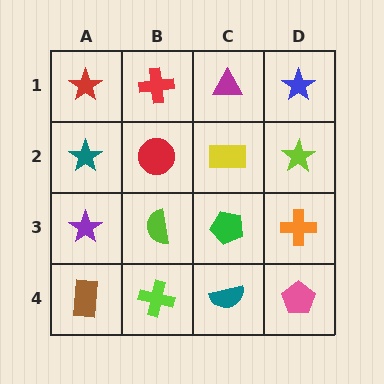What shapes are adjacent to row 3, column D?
A lime star (row 2, column D), a pink pentagon (row 4, column D), a green pentagon (row 3, column C).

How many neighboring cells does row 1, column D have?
2.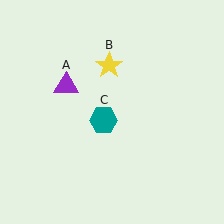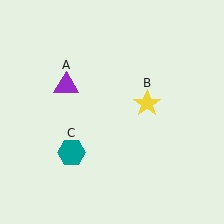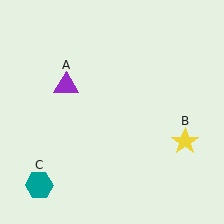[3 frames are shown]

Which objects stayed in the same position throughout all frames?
Purple triangle (object A) remained stationary.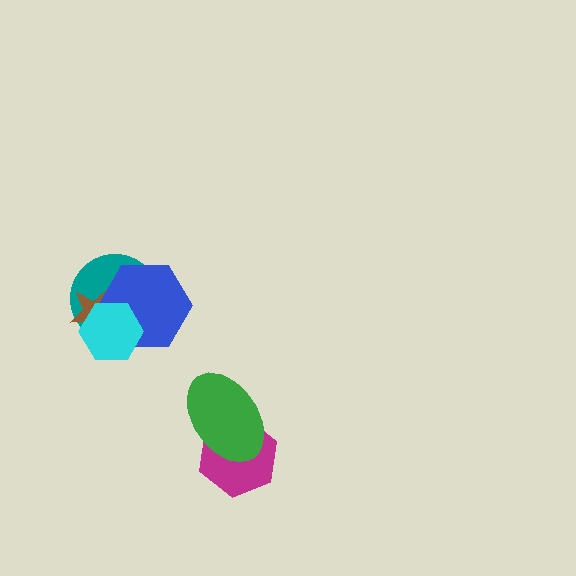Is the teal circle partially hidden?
Yes, it is partially covered by another shape.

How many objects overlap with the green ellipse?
1 object overlaps with the green ellipse.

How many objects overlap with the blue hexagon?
3 objects overlap with the blue hexagon.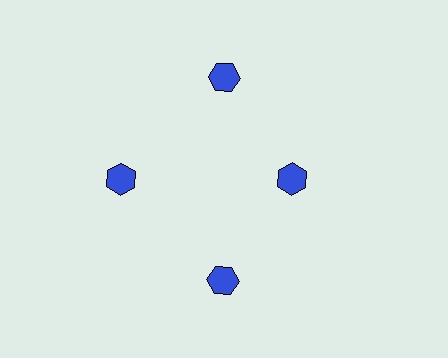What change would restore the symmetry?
The symmetry would be restored by moving it outward, back onto the ring so that all 4 hexagons sit at equal angles and equal distance from the center.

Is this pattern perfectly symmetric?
No. The 4 blue hexagons are arranged in a ring, but one element near the 3 o'clock position is pulled inward toward the center, breaking the 4-fold rotational symmetry.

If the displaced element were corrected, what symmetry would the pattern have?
It would have 4-fold rotational symmetry — the pattern would map onto itself every 90 degrees.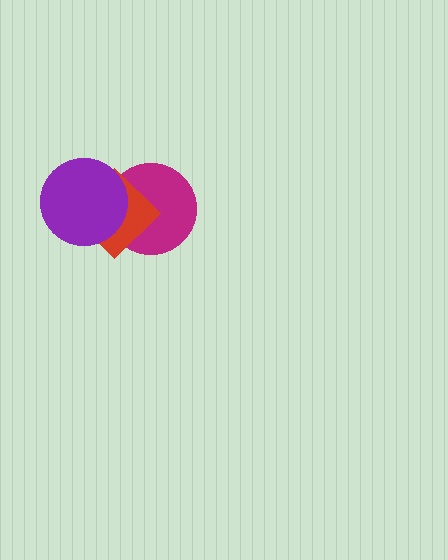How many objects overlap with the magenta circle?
2 objects overlap with the magenta circle.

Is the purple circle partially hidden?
No, no other shape covers it.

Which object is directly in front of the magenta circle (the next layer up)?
The red diamond is directly in front of the magenta circle.